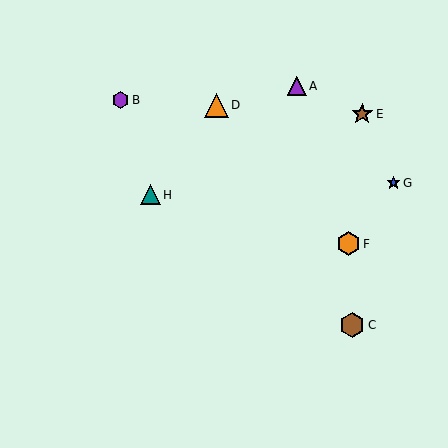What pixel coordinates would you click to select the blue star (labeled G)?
Click at (394, 183) to select the blue star G.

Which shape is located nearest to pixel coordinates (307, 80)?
The purple triangle (labeled A) at (297, 86) is nearest to that location.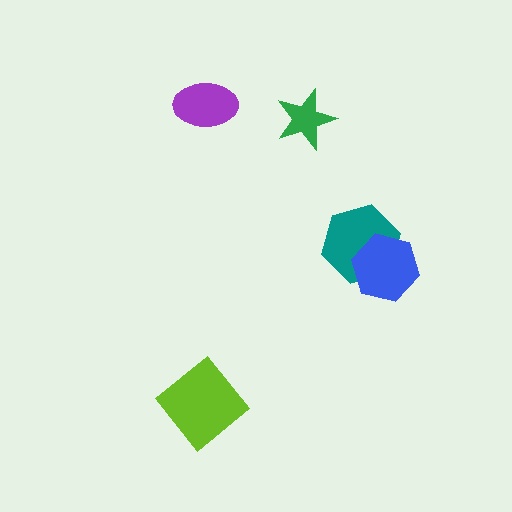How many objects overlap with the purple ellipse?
0 objects overlap with the purple ellipse.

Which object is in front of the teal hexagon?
The blue hexagon is in front of the teal hexagon.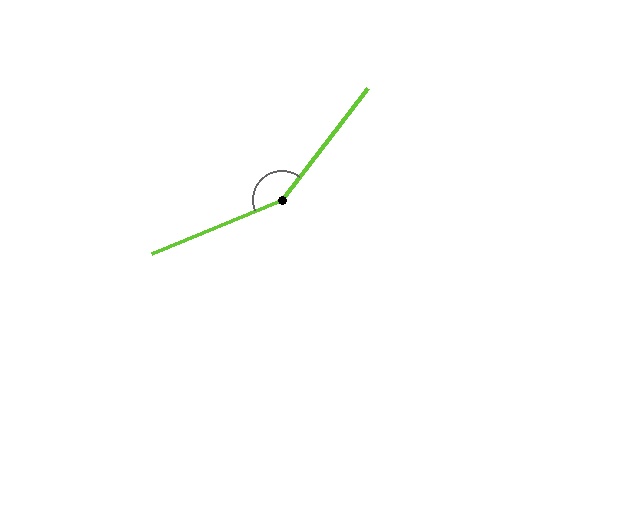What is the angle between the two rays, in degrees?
Approximately 150 degrees.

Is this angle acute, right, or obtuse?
It is obtuse.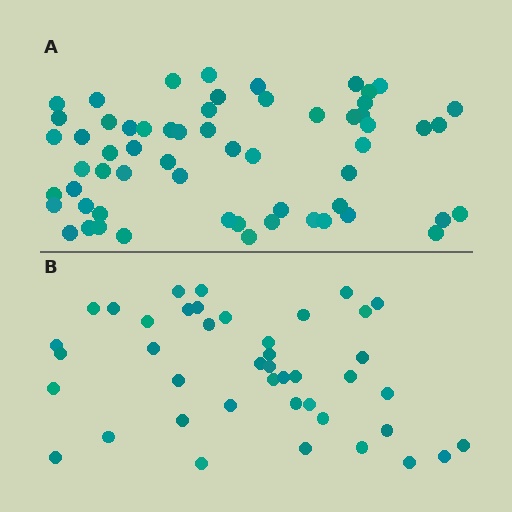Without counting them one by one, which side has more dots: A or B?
Region A (the top region) has more dots.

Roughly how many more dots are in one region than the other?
Region A has approximately 20 more dots than region B.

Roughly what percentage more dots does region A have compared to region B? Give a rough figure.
About 45% more.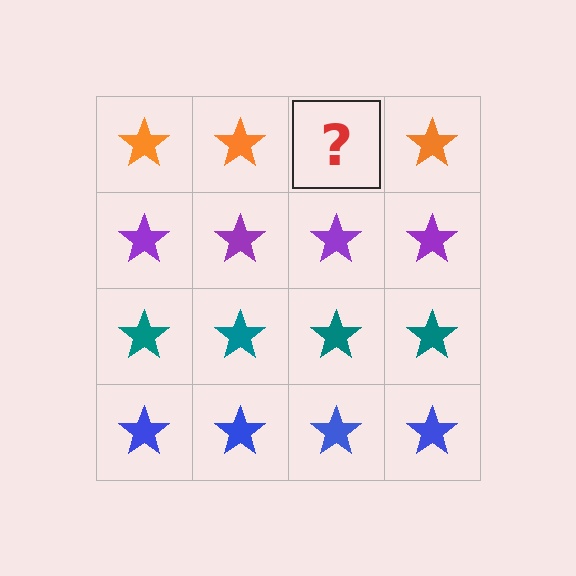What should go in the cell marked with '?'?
The missing cell should contain an orange star.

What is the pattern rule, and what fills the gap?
The rule is that each row has a consistent color. The gap should be filled with an orange star.